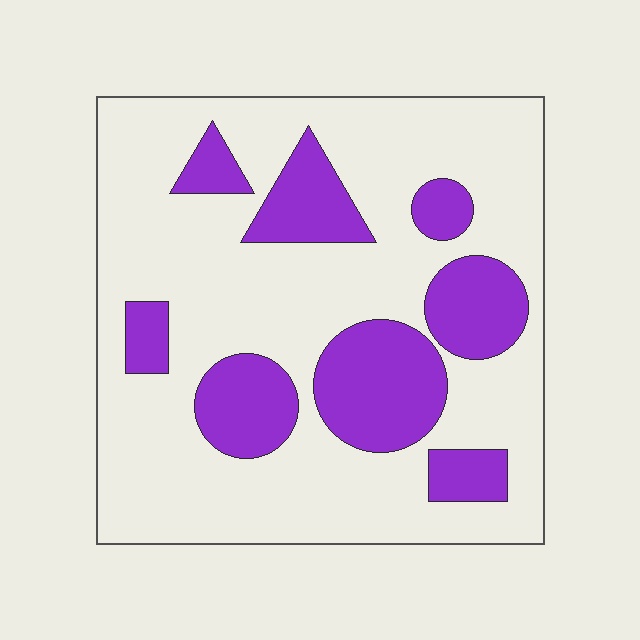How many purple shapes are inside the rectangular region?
8.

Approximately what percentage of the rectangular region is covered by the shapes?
Approximately 25%.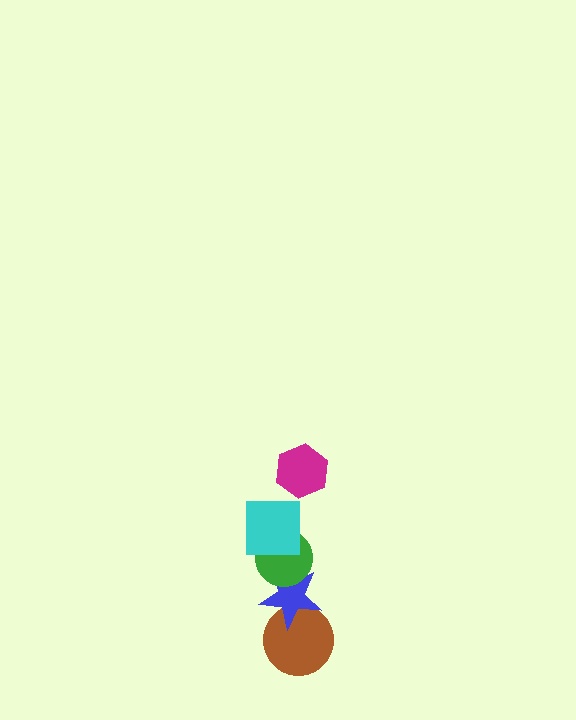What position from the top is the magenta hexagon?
The magenta hexagon is 1st from the top.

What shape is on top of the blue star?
The green circle is on top of the blue star.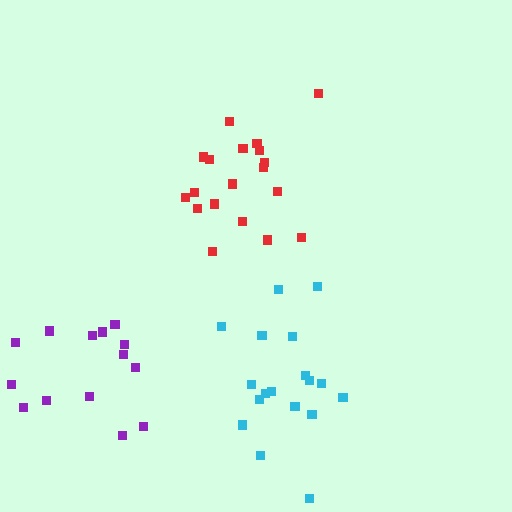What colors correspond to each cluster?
The clusters are colored: red, cyan, purple.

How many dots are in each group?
Group 1: 19 dots, Group 2: 18 dots, Group 3: 14 dots (51 total).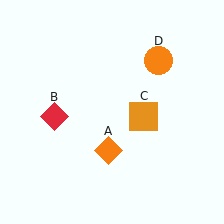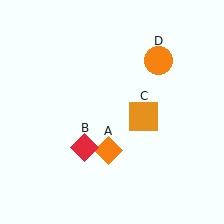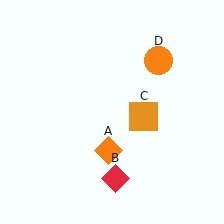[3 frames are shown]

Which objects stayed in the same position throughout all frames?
Orange diamond (object A) and orange square (object C) and orange circle (object D) remained stationary.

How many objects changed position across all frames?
1 object changed position: red diamond (object B).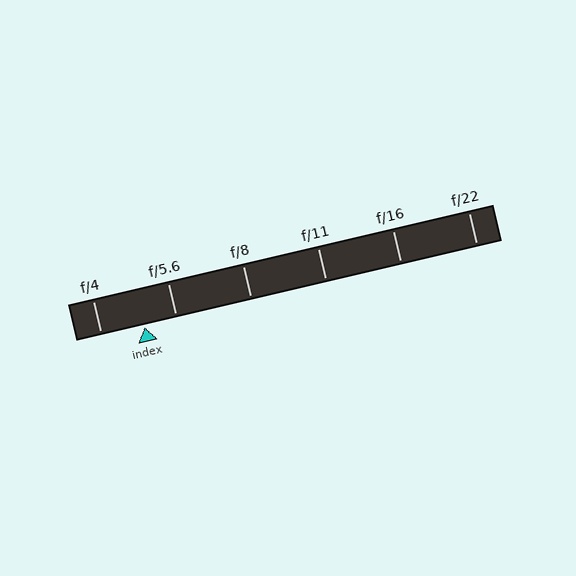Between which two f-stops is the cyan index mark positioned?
The index mark is between f/4 and f/5.6.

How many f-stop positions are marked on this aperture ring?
There are 6 f-stop positions marked.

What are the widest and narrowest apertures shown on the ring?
The widest aperture shown is f/4 and the narrowest is f/22.